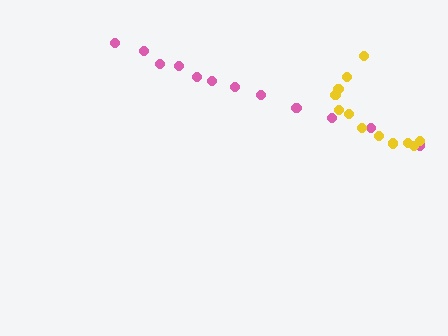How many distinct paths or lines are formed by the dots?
There are 2 distinct paths.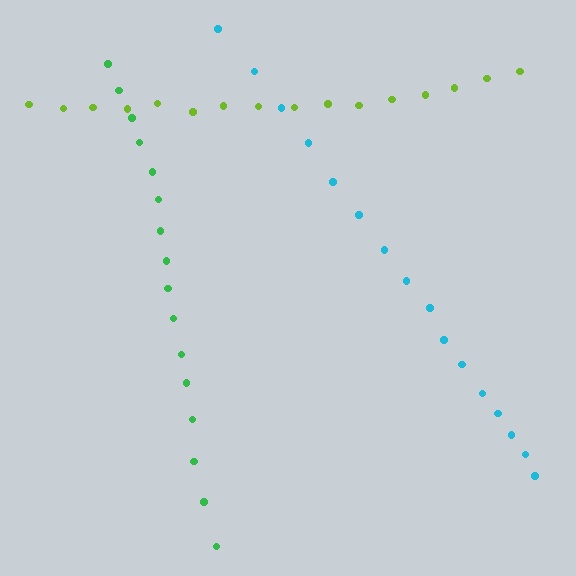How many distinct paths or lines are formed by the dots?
There are 3 distinct paths.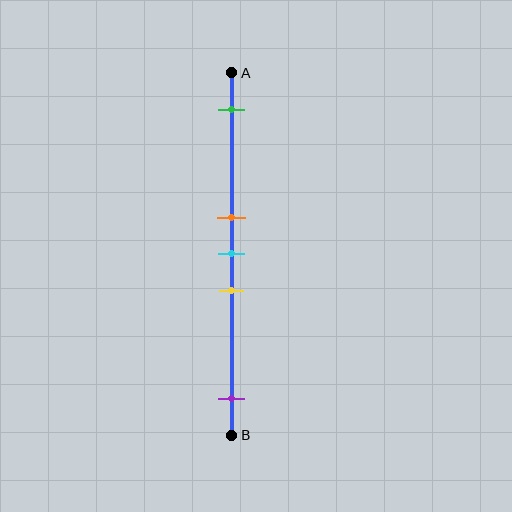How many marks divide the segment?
There are 5 marks dividing the segment.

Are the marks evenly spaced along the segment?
No, the marks are not evenly spaced.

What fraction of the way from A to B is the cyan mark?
The cyan mark is approximately 50% (0.5) of the way from A to B.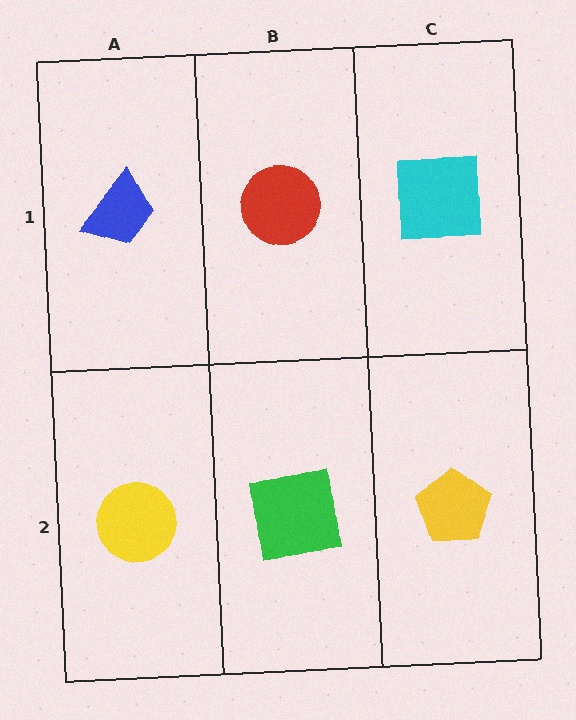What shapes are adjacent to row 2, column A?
A blue trapezoid (row 1, column A), a green square (row 2, column B).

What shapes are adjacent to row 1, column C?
A yellow pentagon (row 2, column C), a red circle (row 1, column B).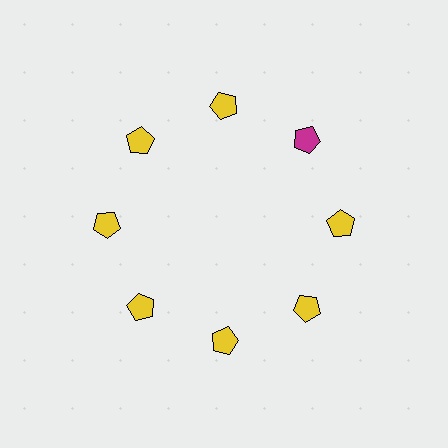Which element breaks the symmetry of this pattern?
The magenta pentagon at roughly the 2 o'clock position breaks the symmetry. All other shapes are yellow pentagons.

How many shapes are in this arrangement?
There are 8 shapes arranged in a ring pattern.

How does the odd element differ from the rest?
It has a different color: magenta instead of yellow.